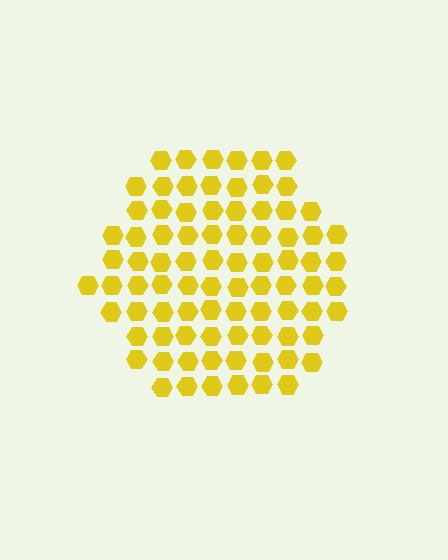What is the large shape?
The large shape is a hexagon.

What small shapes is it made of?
It is made of small hexagons.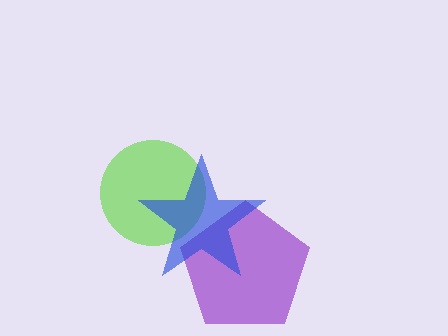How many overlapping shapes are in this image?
There are 3 overlapping shapes in the image.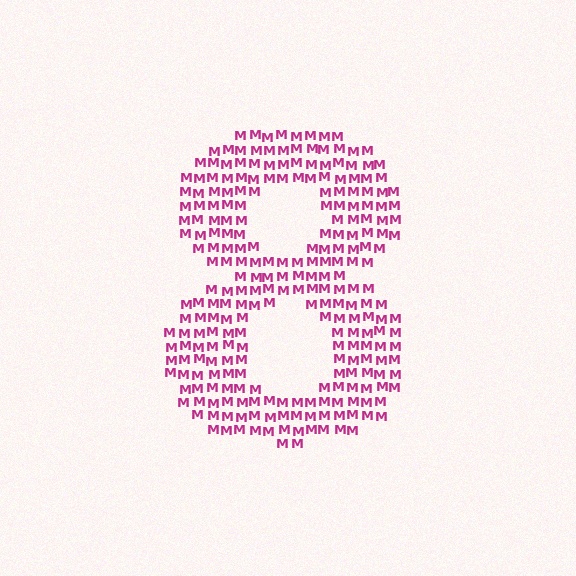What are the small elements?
The small elements are letter M's.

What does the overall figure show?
The overall figure shows the digit 8.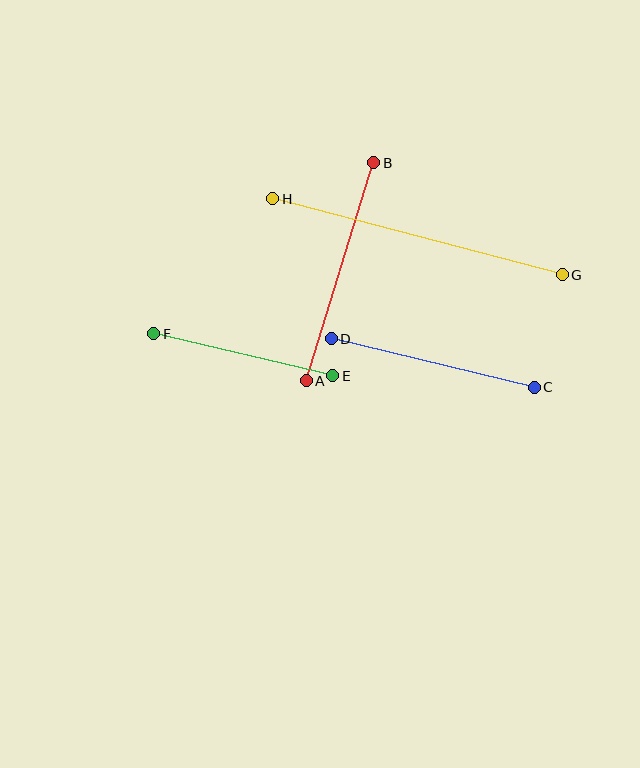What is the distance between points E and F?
The distance is approximately 184 pixels.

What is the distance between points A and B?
The distance is approximately 228 pixels.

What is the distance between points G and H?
The distance is approximately 299 pixels.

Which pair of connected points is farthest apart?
Points G and H are farthest apart.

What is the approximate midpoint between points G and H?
The midpoint is at approximately (418, 237) pixels.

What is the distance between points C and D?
The distance is approximately 209 pixels.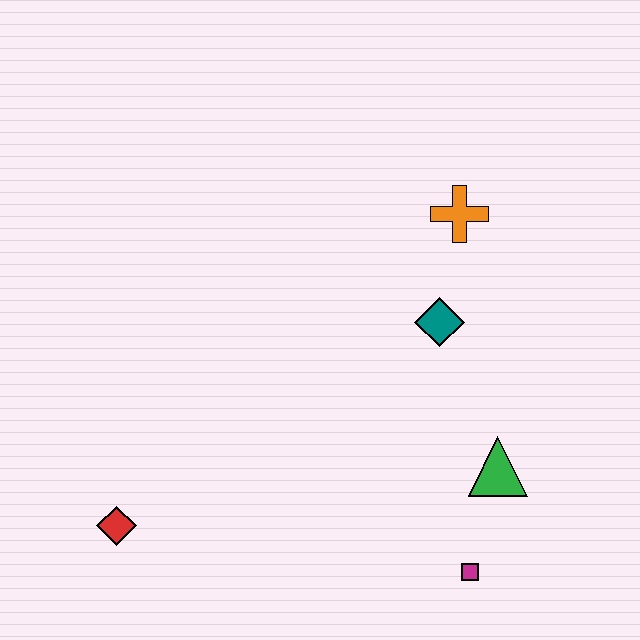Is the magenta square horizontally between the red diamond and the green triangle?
Yes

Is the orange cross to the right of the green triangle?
No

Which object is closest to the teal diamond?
The orange cross is closest to the teal diamond.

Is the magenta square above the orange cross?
No